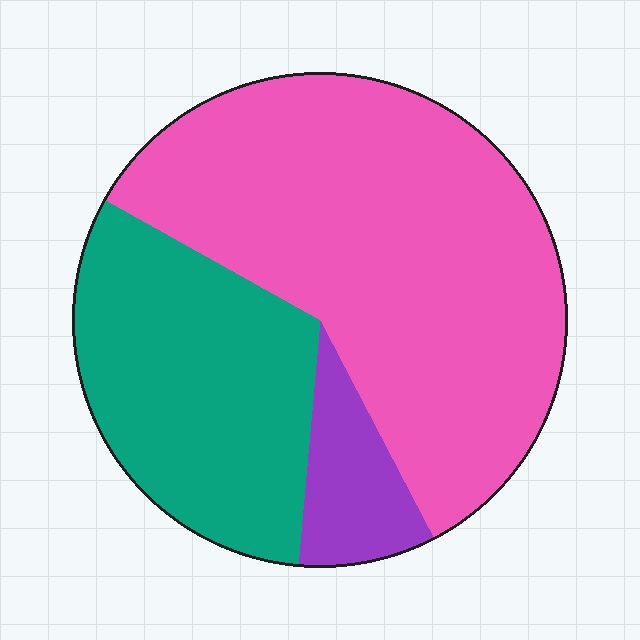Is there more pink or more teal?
Pink.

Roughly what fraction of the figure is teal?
Teal takes up about one third (1/3) of the figure.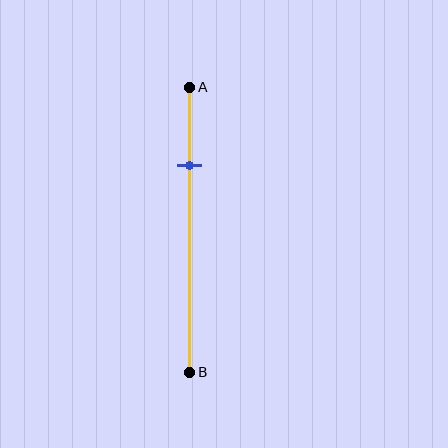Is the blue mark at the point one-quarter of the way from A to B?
Yes, the mark is approximately at the one-quarter point.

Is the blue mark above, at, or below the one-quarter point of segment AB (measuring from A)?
The blue mark is approximately at the one-quarter point of segment AB.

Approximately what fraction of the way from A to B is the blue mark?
The blue mark is approximately 30% of the way from A to B.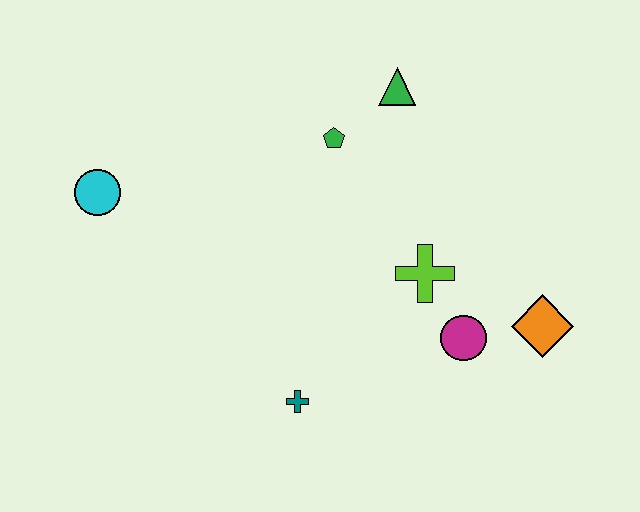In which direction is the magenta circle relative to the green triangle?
The magenta circle is below the green triangle.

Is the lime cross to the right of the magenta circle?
No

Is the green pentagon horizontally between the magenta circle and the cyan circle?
Yes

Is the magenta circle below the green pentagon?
Yes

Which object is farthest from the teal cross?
The green triangle is farthest from the teal cross.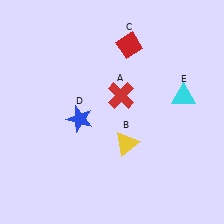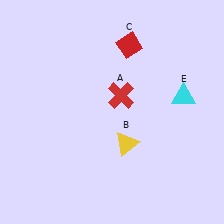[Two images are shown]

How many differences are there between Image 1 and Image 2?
There is 1 difference between the two images.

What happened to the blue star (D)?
The blue star (D) was removed in Image 2. It was in the bottom-left area of Image 1.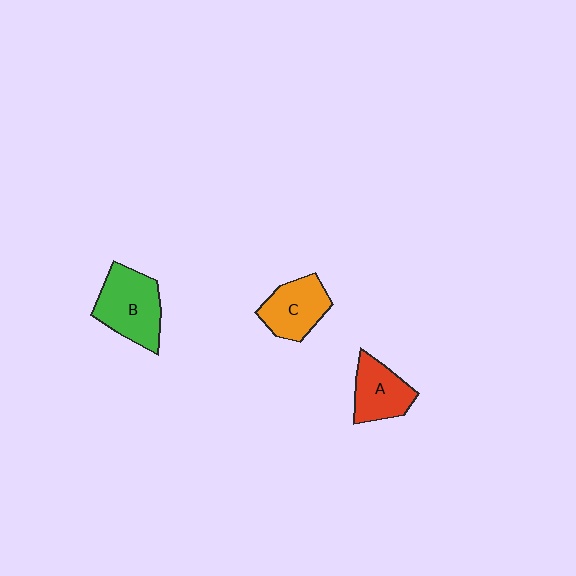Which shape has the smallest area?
Shape A (red).